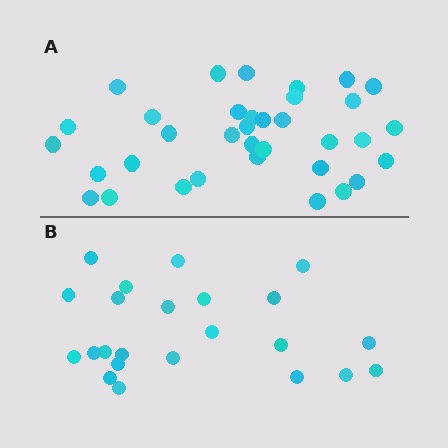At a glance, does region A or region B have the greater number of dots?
Region A (the top region) has more dots.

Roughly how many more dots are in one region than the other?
Region A has roughly 12 or so more dots than region B.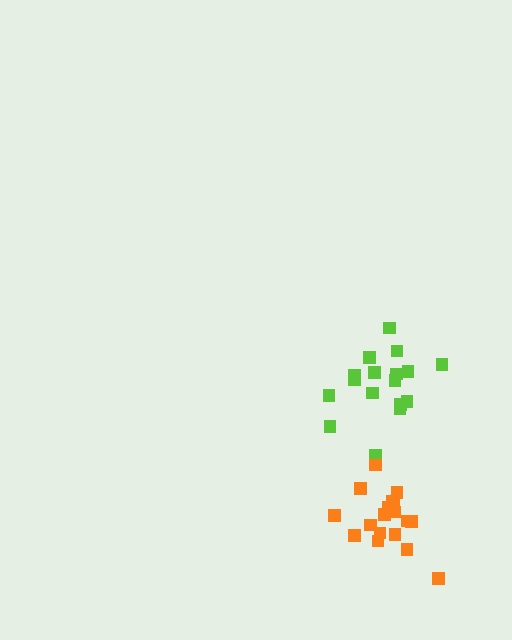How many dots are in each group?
Group 1: 17 dots, Group 2: 18 dots (35 total).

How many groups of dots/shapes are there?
There are 2 groups.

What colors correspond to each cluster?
The clusters are colored: lime, orange.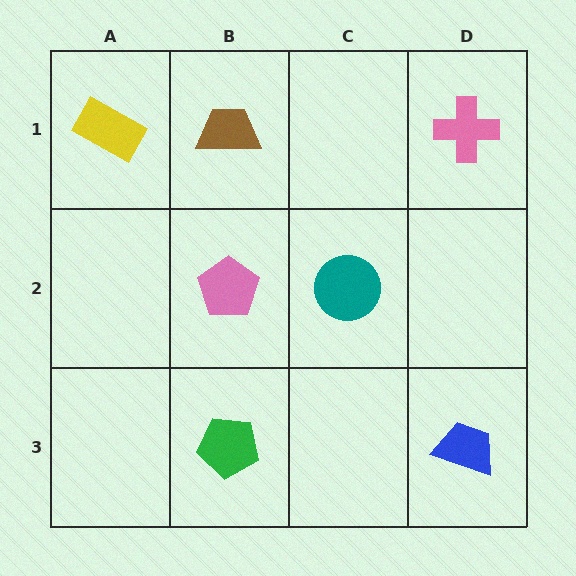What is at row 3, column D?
A blue trapezoid.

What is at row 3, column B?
A green pentagon.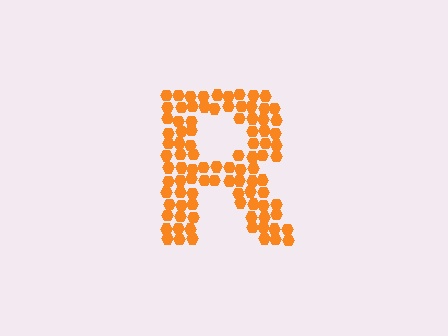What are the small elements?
The small elements are hexagons.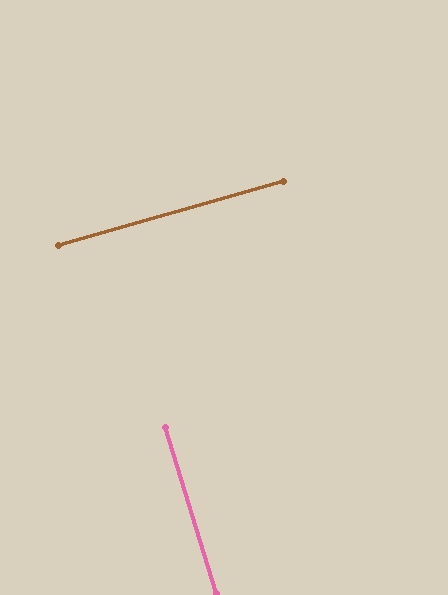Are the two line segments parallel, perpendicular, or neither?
Perpendicular — they meet at approximately 89°.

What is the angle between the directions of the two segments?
Approximately 89 degrees.